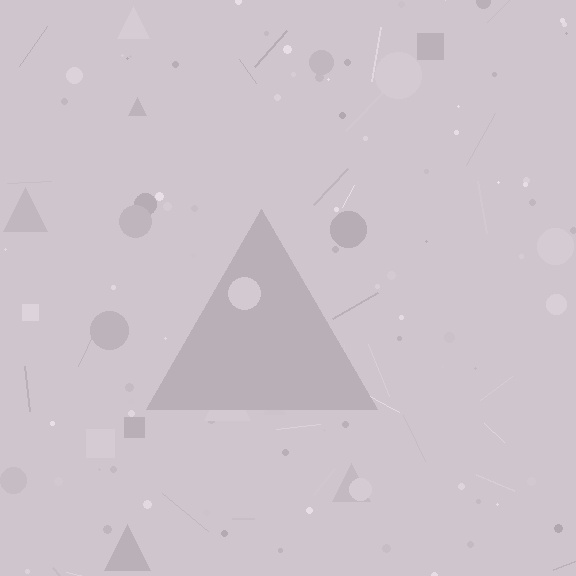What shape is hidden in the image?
A triangle is hidden in the image.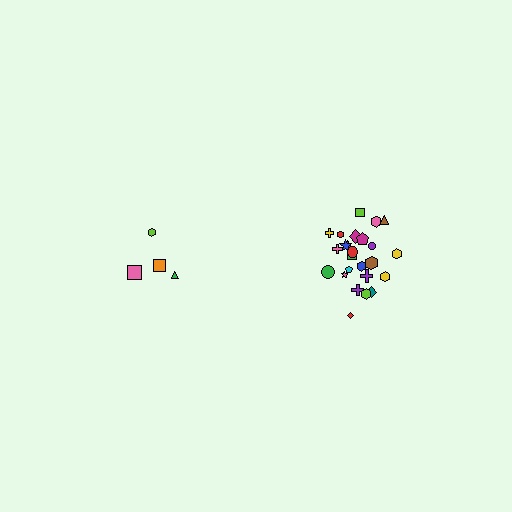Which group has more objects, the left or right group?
The right group.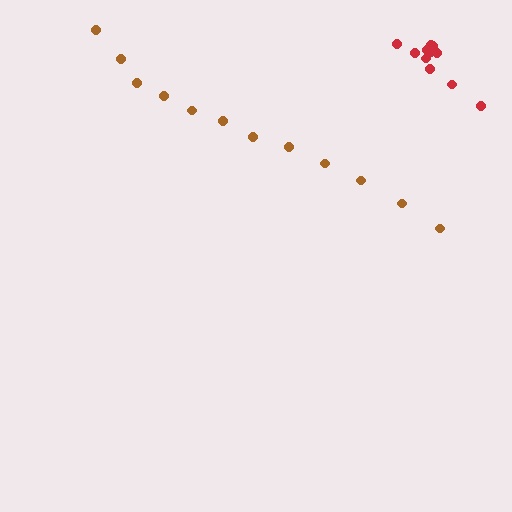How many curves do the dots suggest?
There are 2 distinct paths.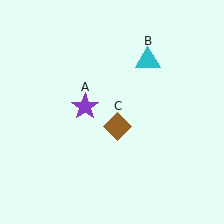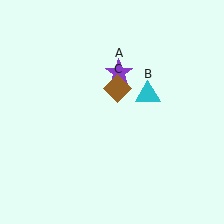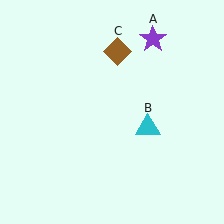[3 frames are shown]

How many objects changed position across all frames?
3 objects changed position: purple star (object A), cyan triangle (object B), brown diamond (object C).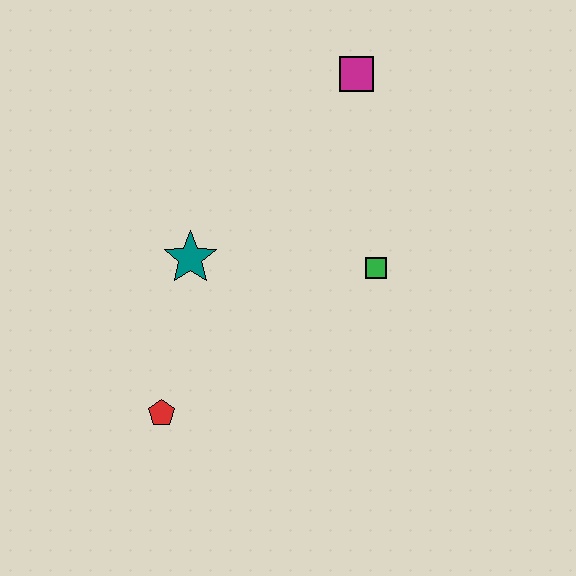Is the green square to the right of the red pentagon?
Yes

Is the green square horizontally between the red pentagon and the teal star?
No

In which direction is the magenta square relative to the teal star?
The magenta square is above the teal star.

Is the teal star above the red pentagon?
Yes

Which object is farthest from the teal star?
The magenta square is farthest from the teal star.